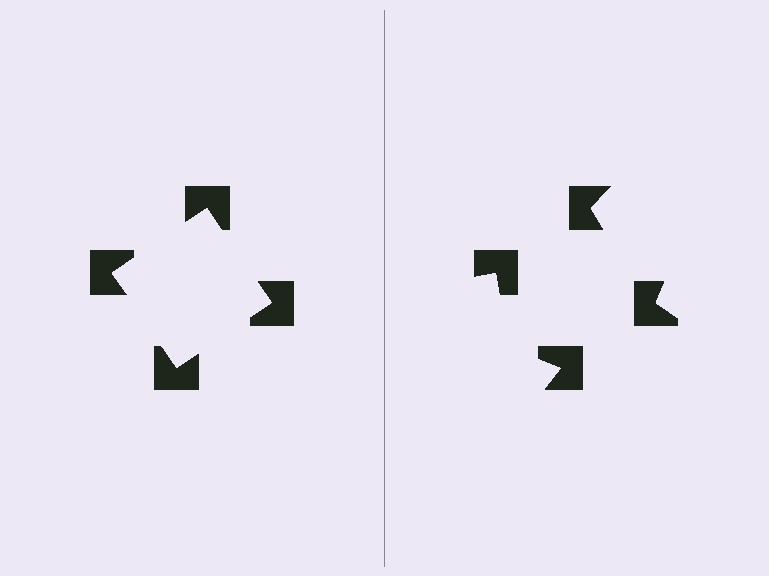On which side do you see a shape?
An illusory square appears on the left side. On the right side the wedge cuts are rotated, so no coherent shape forms.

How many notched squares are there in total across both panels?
8 — 4 on each side.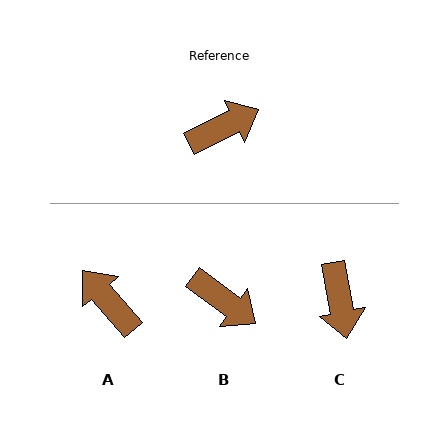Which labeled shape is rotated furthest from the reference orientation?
C, about 106 degrees away.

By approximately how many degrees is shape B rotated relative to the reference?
Approximately 63 degrees clockwise.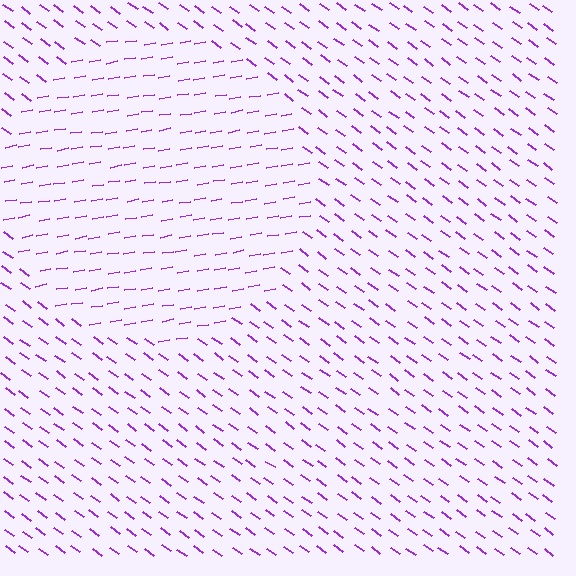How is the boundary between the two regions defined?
The boundary is defined purely by a change in line orientation (approximately 45 degrees difference). All lines are the same color and thickness.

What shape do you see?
I see a circle.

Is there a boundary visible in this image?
Yes, there is a texture boundary formed by a change in line orientation.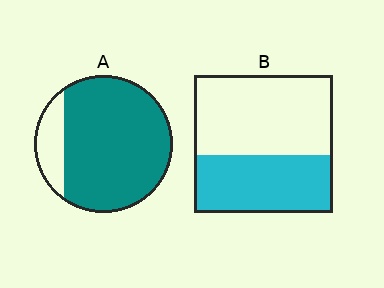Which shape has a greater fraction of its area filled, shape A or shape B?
Shape A.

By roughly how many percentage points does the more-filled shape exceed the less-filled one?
By roughly 40 percentage points (A over B).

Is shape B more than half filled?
No.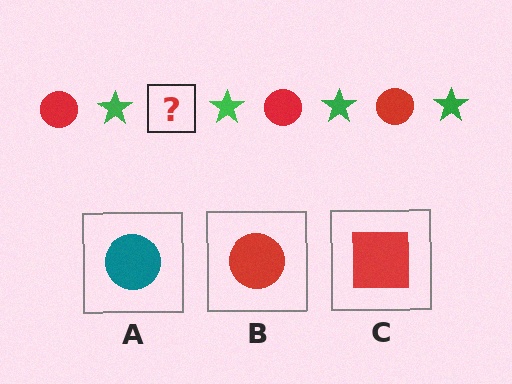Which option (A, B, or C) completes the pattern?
B.